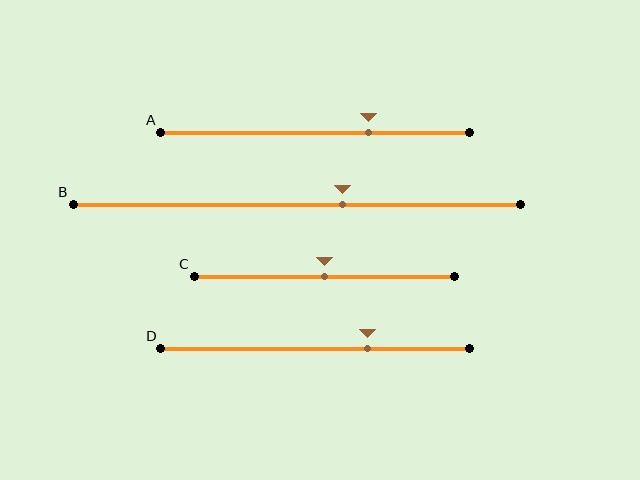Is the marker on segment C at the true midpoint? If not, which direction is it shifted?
Yes, the marker on segment C is at the true midpoint.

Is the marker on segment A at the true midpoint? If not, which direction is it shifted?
No, the marker on segment A is shifted to the right by about 17% of the segment length.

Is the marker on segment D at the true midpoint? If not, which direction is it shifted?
No, the marker on segment D is shifted to the right by about 17% of the segment length.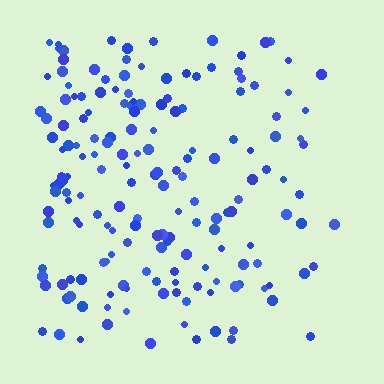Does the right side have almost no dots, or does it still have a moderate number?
Still a moderate number, just noticeably fewer than the left.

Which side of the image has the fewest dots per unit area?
The right.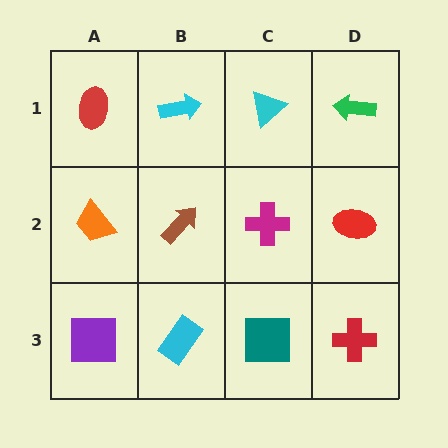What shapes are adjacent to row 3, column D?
A red ellipse (row 2, column D), a teal square (row 3, column C).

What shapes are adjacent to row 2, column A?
A red ellipse (row 1, column A), a purple square (row 3, column A), a brown arrow (row 2, column B).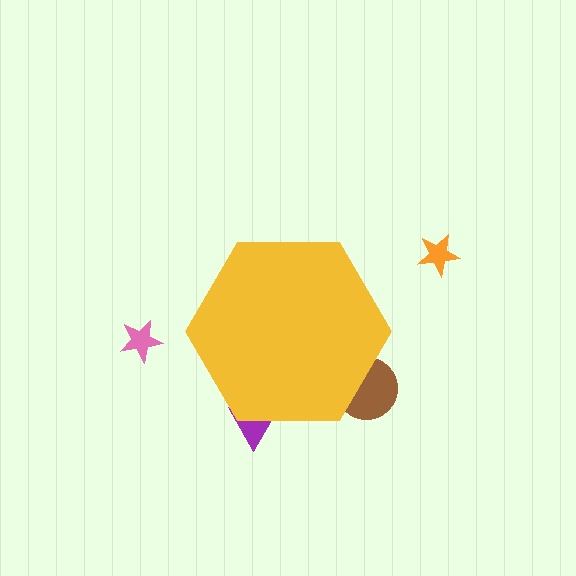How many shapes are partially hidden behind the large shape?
2 shapes are partially hidden.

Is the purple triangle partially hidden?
Yes, the purple triangle is partially hidden behind the yellow hexagon.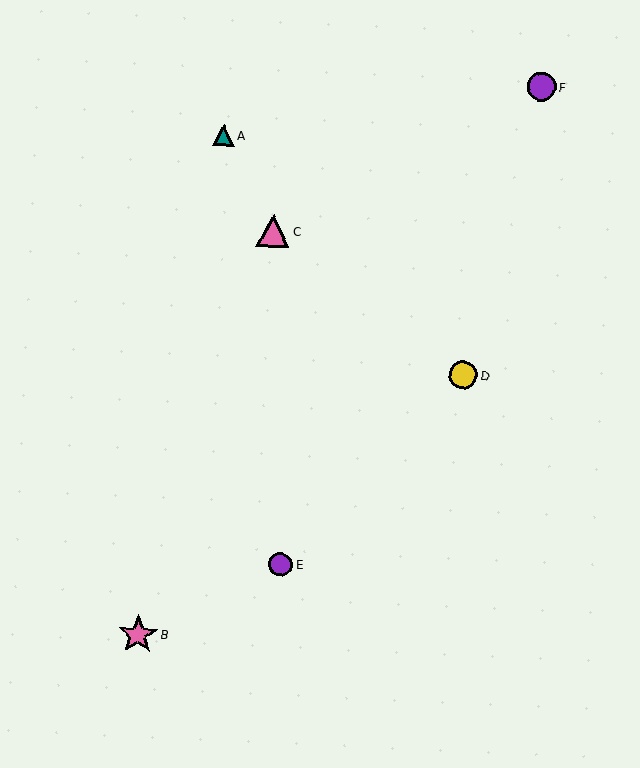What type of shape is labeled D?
Shape D is a yellow circle.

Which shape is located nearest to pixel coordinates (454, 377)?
The yellow circle (labeled D) at (463, 375) is nearest to that location.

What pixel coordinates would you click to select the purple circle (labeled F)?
Click at (541, 87) to select the purple circle F.